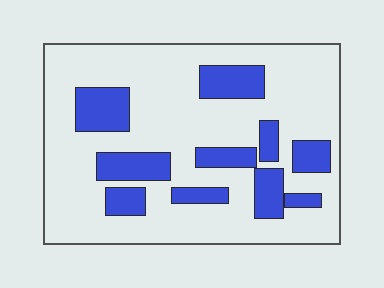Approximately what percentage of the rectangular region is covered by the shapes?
Approximately 25%.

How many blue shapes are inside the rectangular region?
10.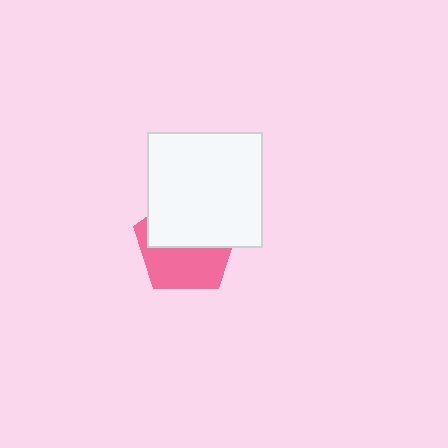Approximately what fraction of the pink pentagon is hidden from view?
Roughly 51% of the pink pentagon is hidden behind the white square.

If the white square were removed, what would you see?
You would see the complete pink pentagon.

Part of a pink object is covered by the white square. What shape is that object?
It is a pentagon.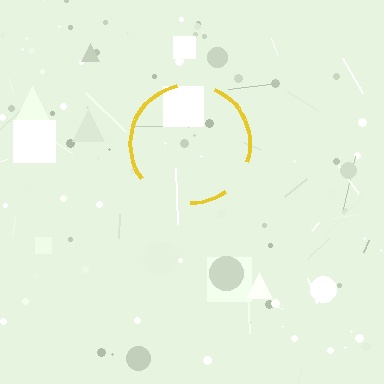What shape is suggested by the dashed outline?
The dashed outline suggests a circle.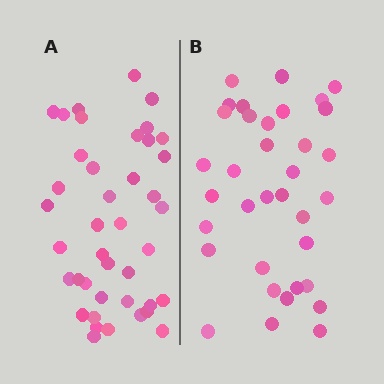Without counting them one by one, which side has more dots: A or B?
Region A (the left region) has more dots.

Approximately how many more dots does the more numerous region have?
Region A has about 6 more dots than region B.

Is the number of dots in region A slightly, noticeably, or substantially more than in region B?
Region A has only slightly more — the two regions are fairly close. The ratio is roughly 1.2 to 1.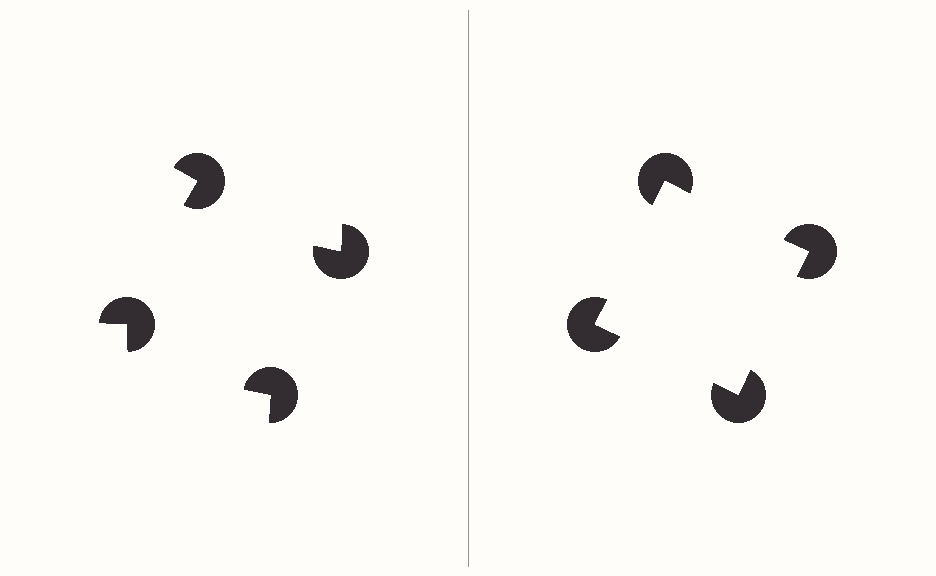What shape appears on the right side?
An illusory square.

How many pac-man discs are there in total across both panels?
8 — 4 on each side.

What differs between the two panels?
The pac-man discs are positioned identically on both sides; only the wedge orientations differ. On the right they align to a square; on the left they are misaligned.